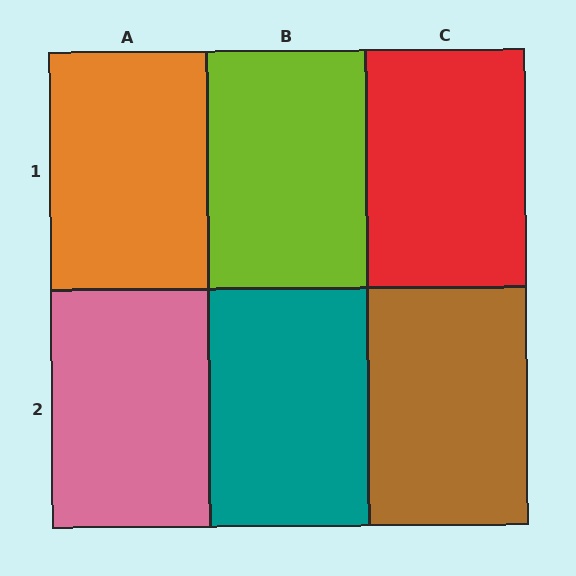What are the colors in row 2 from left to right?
Pink, teal, brown.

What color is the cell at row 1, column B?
Lime.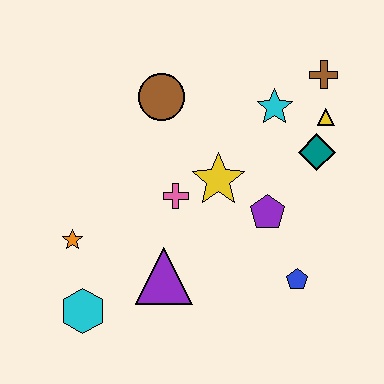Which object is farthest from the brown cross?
The cyan hexagon is farthest from the brown cross.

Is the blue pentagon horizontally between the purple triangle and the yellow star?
No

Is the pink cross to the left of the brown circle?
No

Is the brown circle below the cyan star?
No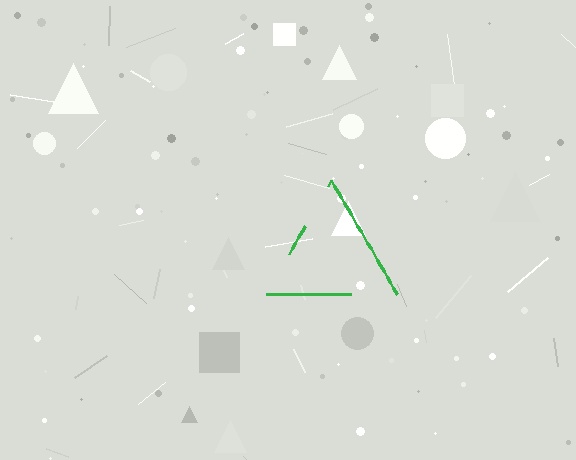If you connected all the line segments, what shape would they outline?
They would outline a triangle.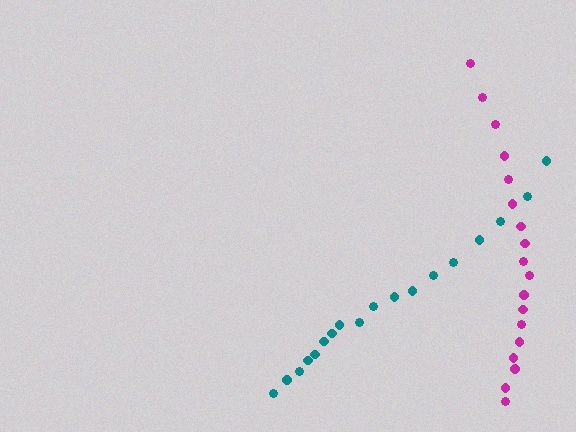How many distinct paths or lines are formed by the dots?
There are 2 distinct paths.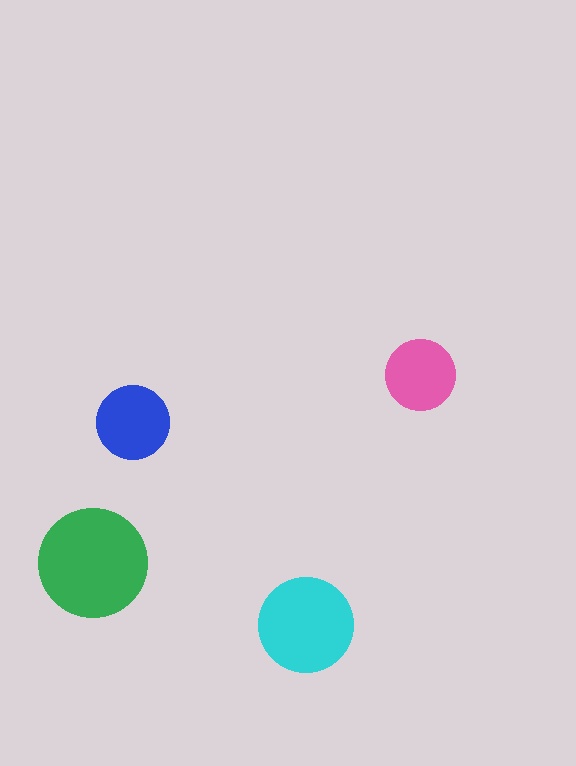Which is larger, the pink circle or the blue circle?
The blue one.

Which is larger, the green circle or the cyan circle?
The green one.